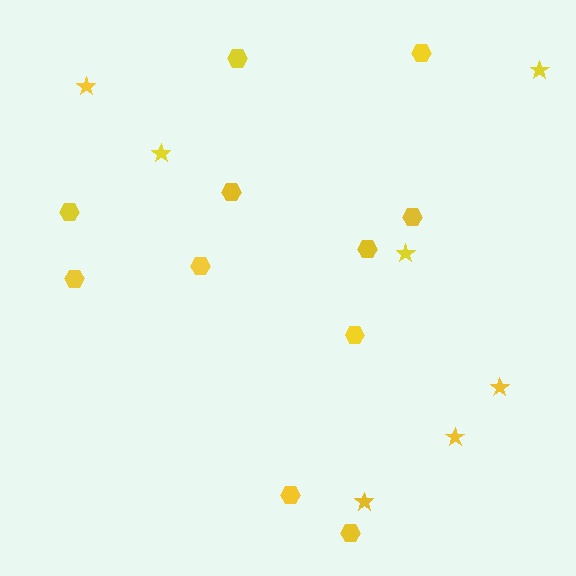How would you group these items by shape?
There are 2 groups: one group of hexagons (11) and one group of stars (7).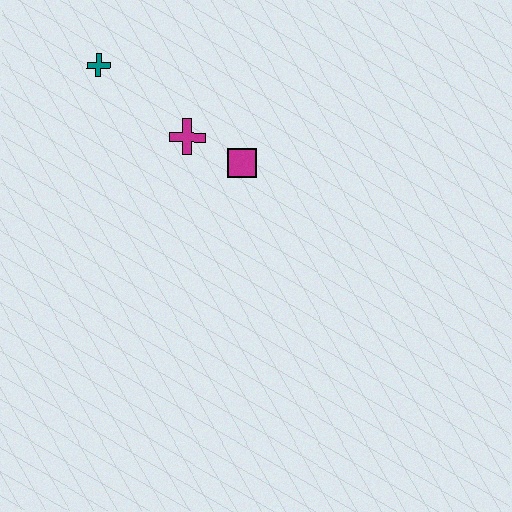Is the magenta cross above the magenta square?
Yes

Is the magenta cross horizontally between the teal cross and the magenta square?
Yes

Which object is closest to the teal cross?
The magenta cross is closest to the teal cross.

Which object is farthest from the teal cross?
The magenta square is farthest from the teal cross.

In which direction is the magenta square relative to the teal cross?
The magenta square is to the right of the teal cross.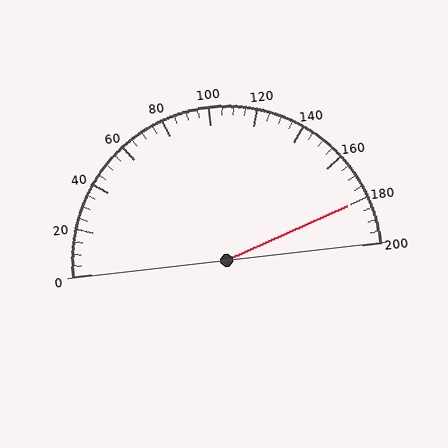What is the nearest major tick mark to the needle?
The nearest major tick mark is 180.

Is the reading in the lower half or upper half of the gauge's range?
The reading is in the upper half of the range (0 to 200).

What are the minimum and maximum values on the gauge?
The gauge ranges from 0 to 200.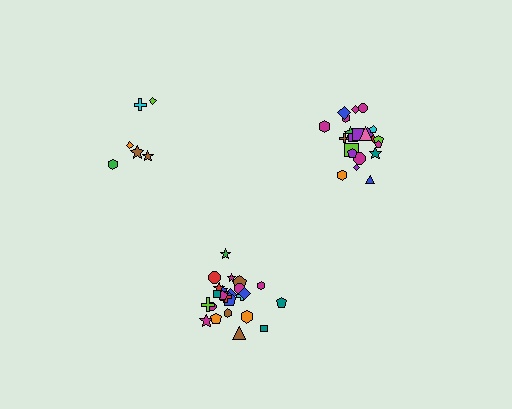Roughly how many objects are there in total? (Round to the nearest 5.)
Roughly 55 objects in total.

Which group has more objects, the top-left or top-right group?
The top-right group.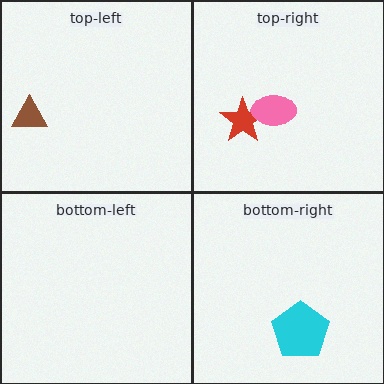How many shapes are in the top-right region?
2.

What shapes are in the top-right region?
The red star, the pink ellipse.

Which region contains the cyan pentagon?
The bottom-right region.